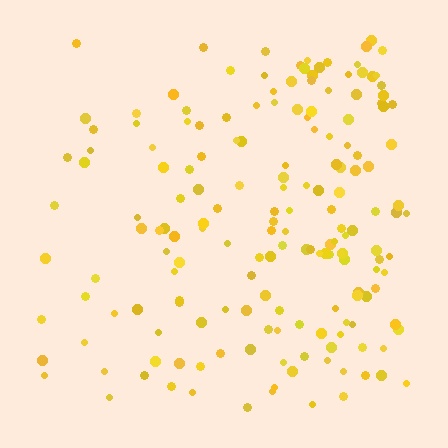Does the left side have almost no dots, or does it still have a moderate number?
Still a moderate number, just noticeably fewer than the right.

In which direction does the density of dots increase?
From left to right, with the right side densest.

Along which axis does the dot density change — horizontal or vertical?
Horizontal.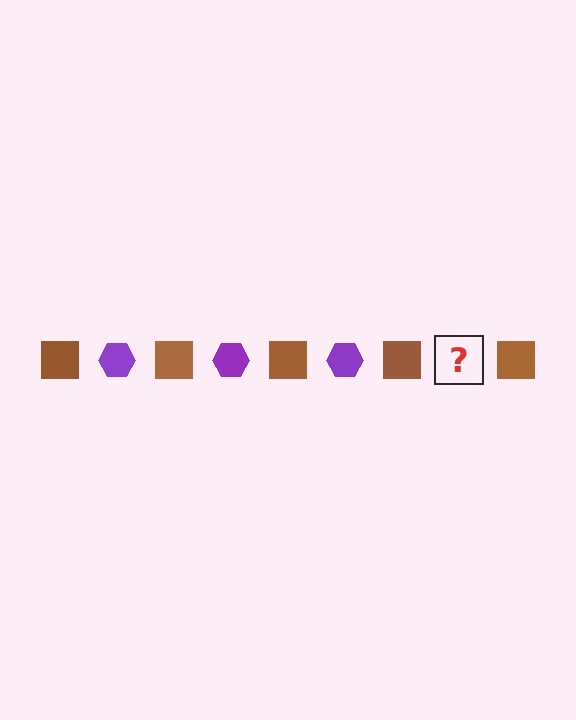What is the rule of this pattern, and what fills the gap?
The rule is that the pattern alternates between brown square and purple hexagon. The gap should be filled with a purple hexagon.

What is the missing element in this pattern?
The missing element is a purple hexagon.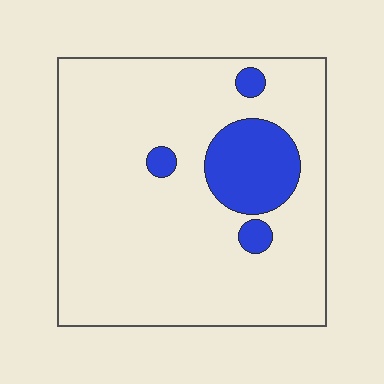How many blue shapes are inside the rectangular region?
4.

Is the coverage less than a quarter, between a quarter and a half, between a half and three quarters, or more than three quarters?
Less than a quarter.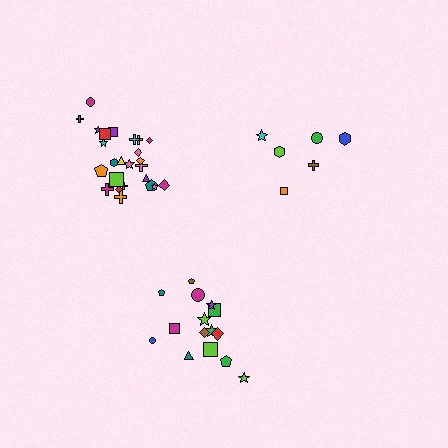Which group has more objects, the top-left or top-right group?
The top-left group.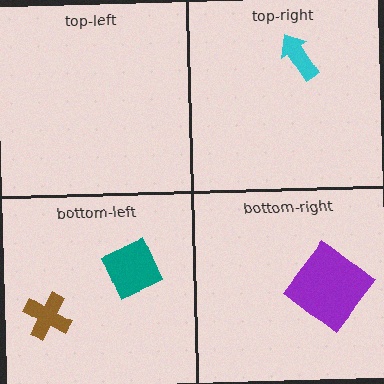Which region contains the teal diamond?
The bottom-left region.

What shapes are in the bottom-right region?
The purple diamond.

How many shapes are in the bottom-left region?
2.